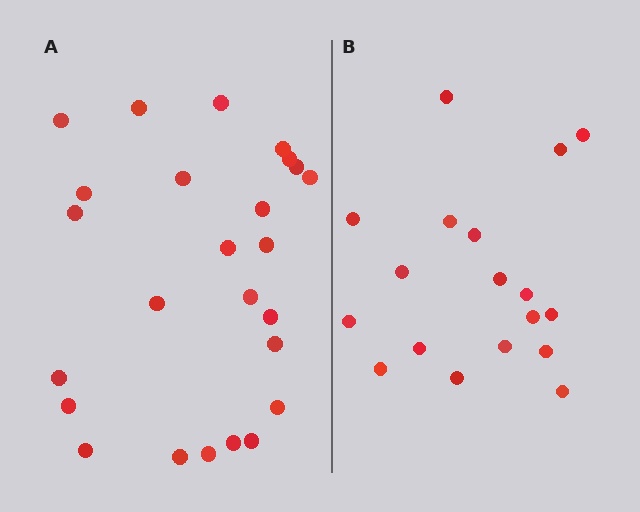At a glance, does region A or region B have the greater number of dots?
Region A (the left region) has more dots.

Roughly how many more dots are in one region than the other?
Region A has roughly 8 or so more dots than region B.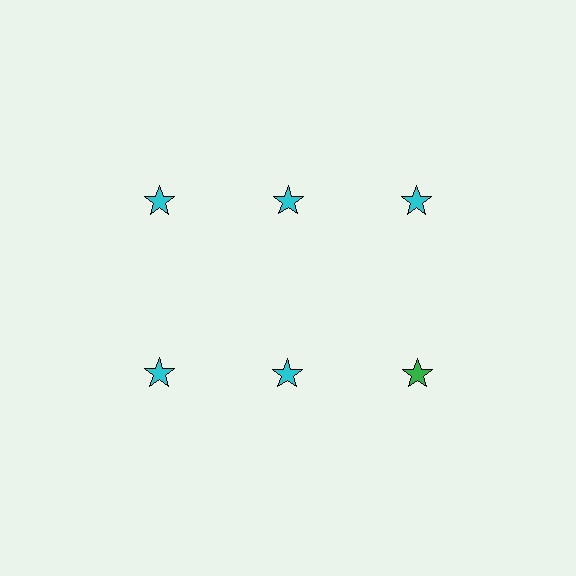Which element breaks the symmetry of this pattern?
The green star in the second row, center column breaks the symmetry. All other shapes are cyan stars.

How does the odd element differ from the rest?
It has a different color: green instead of cyan.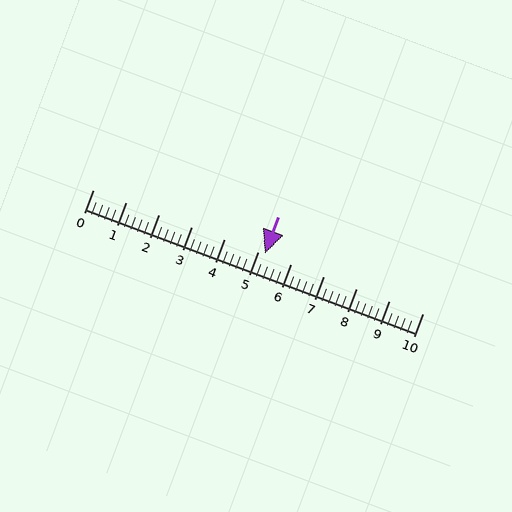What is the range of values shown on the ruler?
The ruler shows values from 0 to 10.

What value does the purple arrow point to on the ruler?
The purple arrow points to approximately 5.2.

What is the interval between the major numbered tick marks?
The major tick marks are spaced 1 units apart.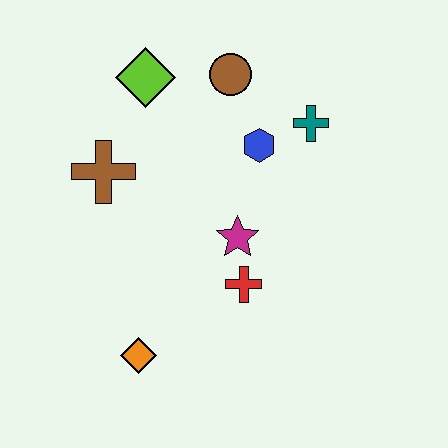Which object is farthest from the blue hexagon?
The orange diamond is farthest from the blue hexagon.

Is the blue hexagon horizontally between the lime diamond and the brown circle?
No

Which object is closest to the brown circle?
The blue hexagon is closest to the brown circle.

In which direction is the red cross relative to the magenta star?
The red cross is below the magenta star.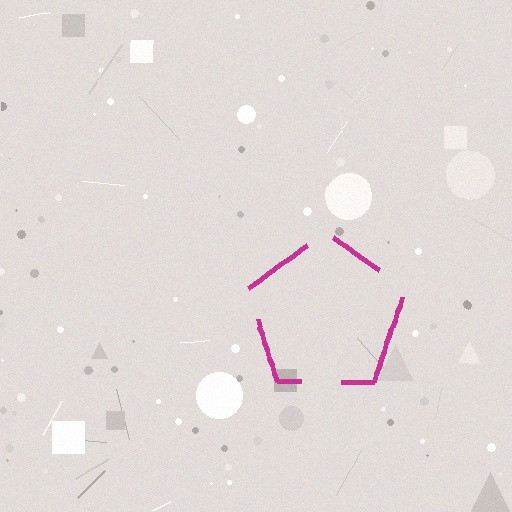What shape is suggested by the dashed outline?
The dashed outline suggests a pentagon.